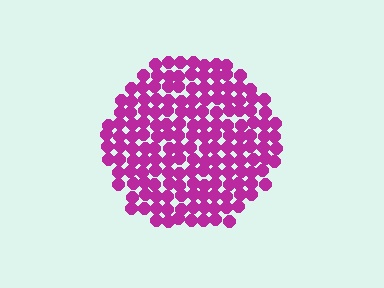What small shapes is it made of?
It is made of small circles.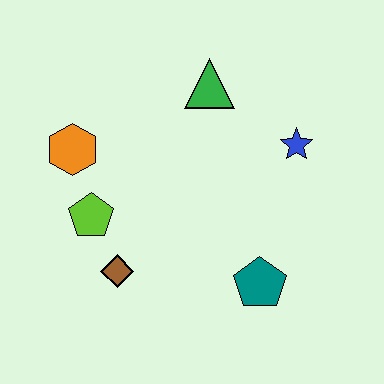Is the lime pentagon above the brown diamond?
Yes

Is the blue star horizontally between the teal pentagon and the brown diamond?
No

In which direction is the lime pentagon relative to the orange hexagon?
The lime pentagon is below the orange hexagon.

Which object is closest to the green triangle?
The blue star is closest to the green triangle.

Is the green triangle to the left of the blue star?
Yes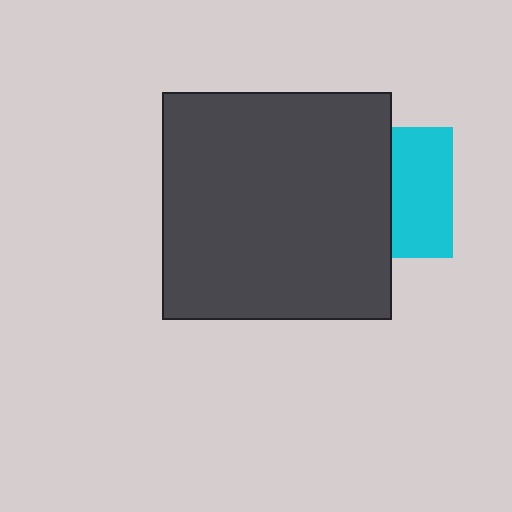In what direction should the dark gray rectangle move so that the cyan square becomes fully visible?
The dark gray rectangle should move left. That is the shortest direction to clear the overlap and leave the cyan square fully visible.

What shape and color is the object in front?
The object in front is a dark gray rectangle.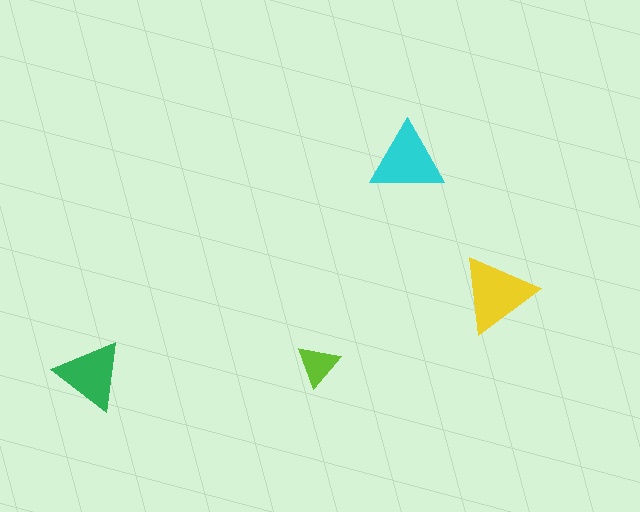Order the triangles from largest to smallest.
the yellow one, the cyan one, the green one, the lime one.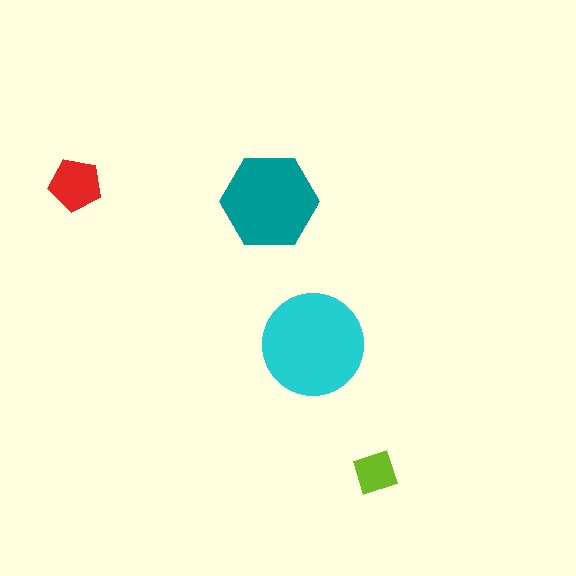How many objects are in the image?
There are 4 objects in the image.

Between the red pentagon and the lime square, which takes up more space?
The red pentagon.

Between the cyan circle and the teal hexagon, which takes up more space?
The cyan circle.